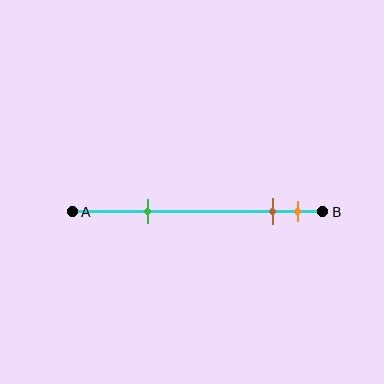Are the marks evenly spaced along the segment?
No, the marks are not evenly spaced.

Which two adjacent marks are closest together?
The brown and orange marks are the closest adjacent pair.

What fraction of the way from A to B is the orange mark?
The orange mark is approximately 90% (0.9) of the way from A to B.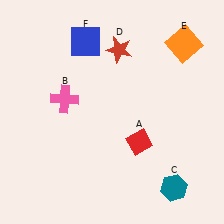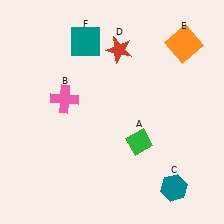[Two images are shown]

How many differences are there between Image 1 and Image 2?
There are 2 differences between the two images.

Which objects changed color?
A changed from red to green. F changed from blue to teal.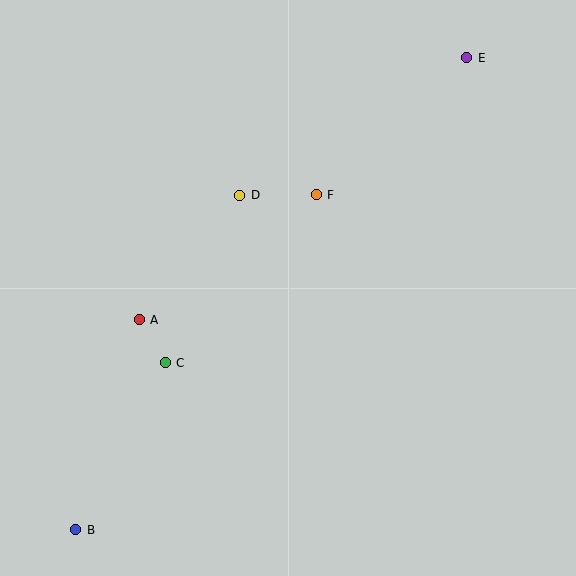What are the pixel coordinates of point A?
Point A is at (139, 320).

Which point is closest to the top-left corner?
Point D is closest to the top-left corner.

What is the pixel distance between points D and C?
The distance between D and C is 183 pixels.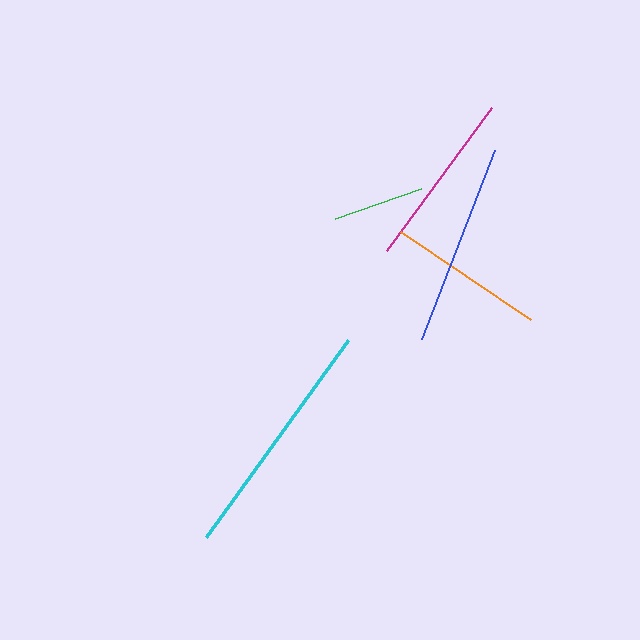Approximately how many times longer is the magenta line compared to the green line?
The magenta line is approximately 2.0 times the length of the green line.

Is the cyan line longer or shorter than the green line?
The cyan line is longer than the green line.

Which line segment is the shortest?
The green line is the shortest at approximately 91 pixels.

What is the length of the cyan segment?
The cyan segment is approximately 243 pixels long.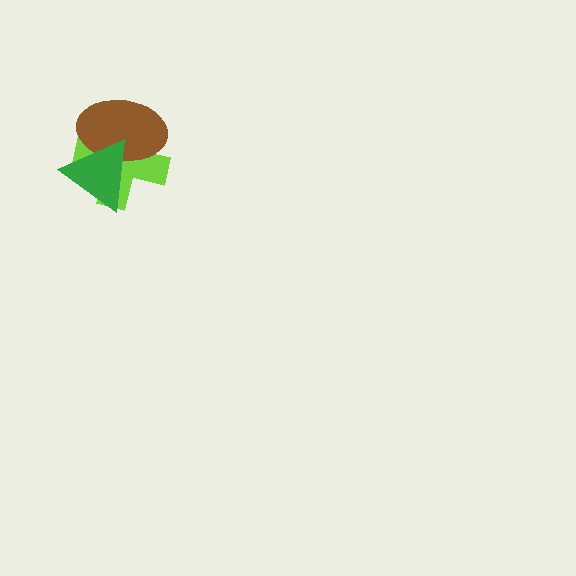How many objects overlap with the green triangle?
2 objects overlap with the green triangle.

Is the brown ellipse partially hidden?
Yes, it is partially covered by another shape.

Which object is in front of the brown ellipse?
The green triangle is in front of the brown ellipse.